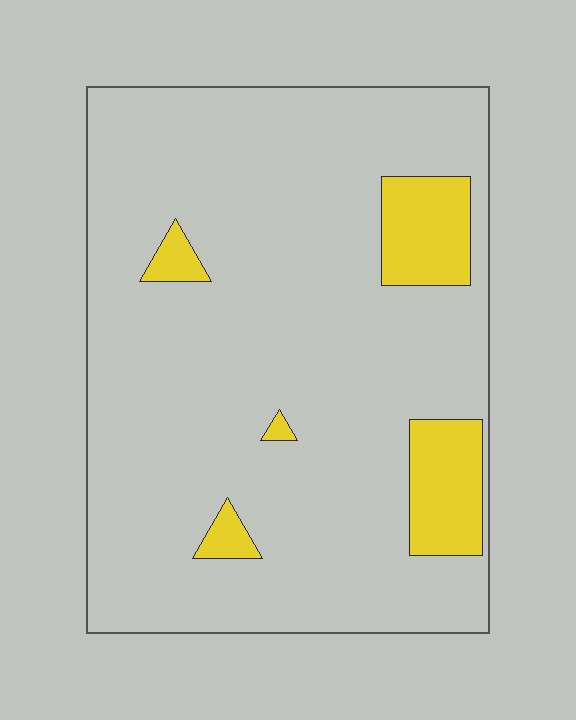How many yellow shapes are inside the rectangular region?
5.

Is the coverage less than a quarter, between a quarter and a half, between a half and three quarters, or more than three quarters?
Less than a quarter.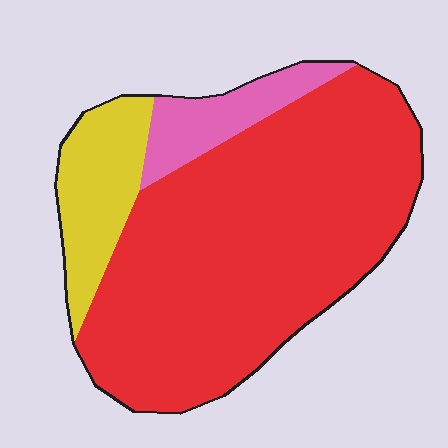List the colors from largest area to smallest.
From largest to smallest: red, yellow, pink.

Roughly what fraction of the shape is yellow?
Yellow covers roughly 15% of the shape.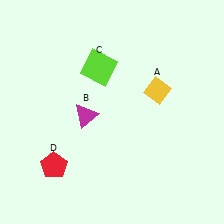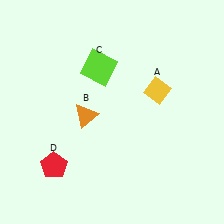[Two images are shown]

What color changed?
The triangle (B) changed from magenta in Image 1 to orange in Image 2.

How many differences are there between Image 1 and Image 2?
There is 1 difference between the two images.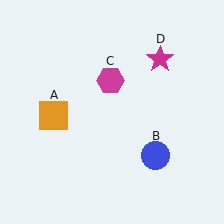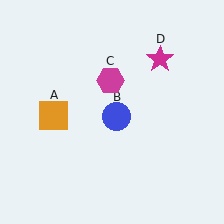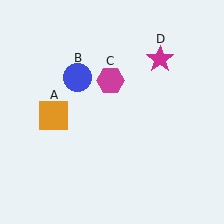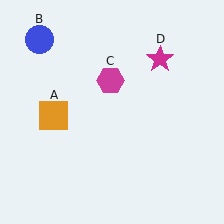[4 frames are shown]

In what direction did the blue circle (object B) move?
The blue circle (object B) moved up and to the left.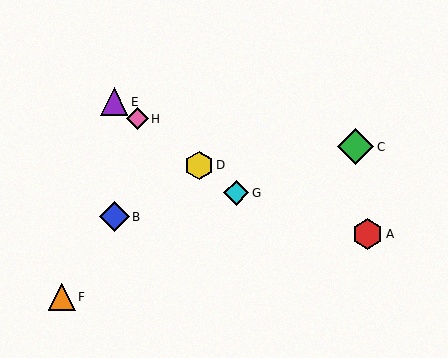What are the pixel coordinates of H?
Object H is at (137, 119).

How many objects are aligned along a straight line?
4 objects (D, E, G, H) are aligned along a straight line.